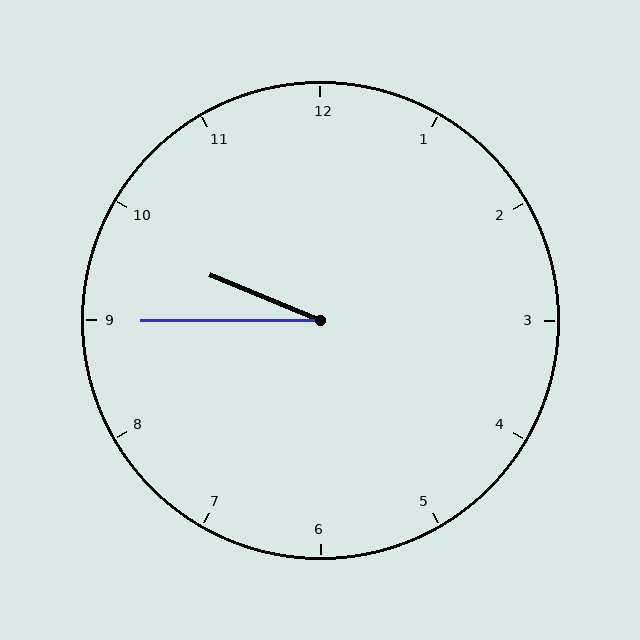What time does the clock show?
9:45.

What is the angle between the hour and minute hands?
Approximately 22 degrees.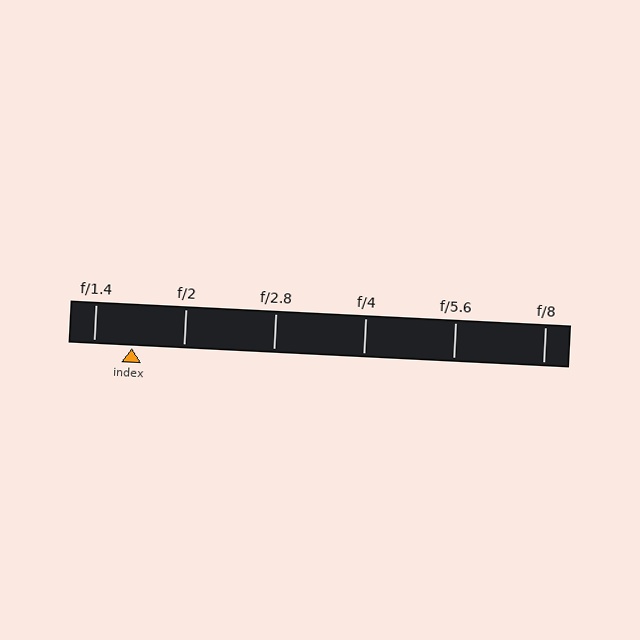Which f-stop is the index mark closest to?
The index mark is closest to f/1.4.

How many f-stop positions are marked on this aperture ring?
There are 6 f-stop positions marked.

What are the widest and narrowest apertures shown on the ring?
The widest aperture shown is f/1.4 and the narrowest is f/8.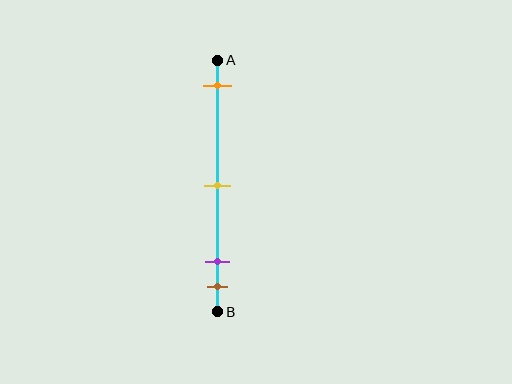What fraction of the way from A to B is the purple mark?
The purple mark is approximately 80% (0.8) of the way from A to B.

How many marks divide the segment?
There are 4 marks dividing the segment.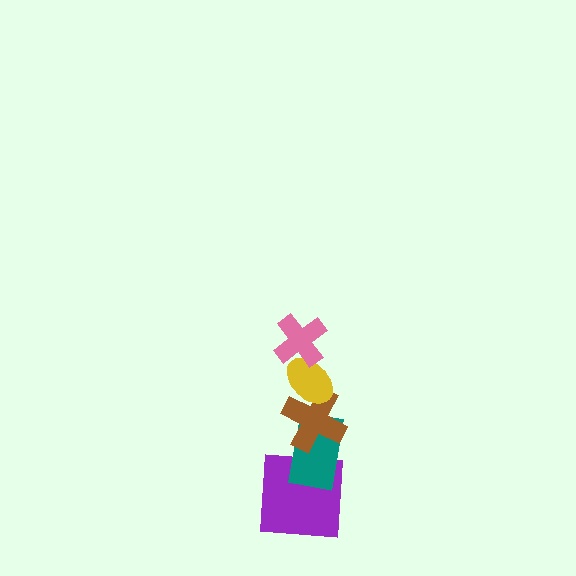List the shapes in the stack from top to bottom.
From top to bottom: the pink cross, the yellow ellipse, the brown cross, the teal rectangle, the purple square.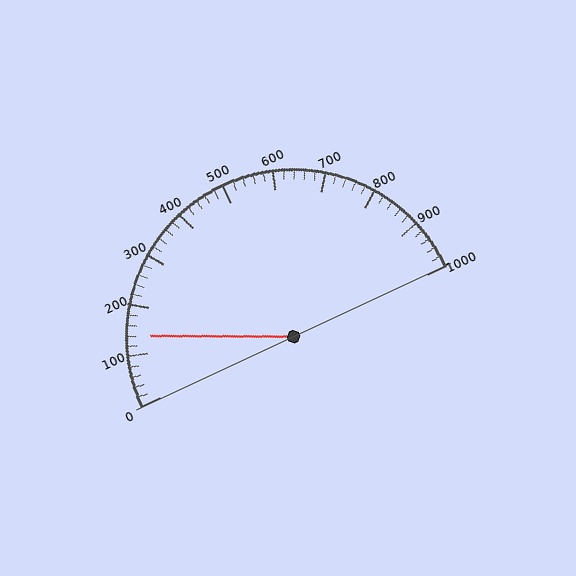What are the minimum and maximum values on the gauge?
The gauge ranges from 0 to 1000.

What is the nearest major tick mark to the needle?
The nearest major tick mark is 100.